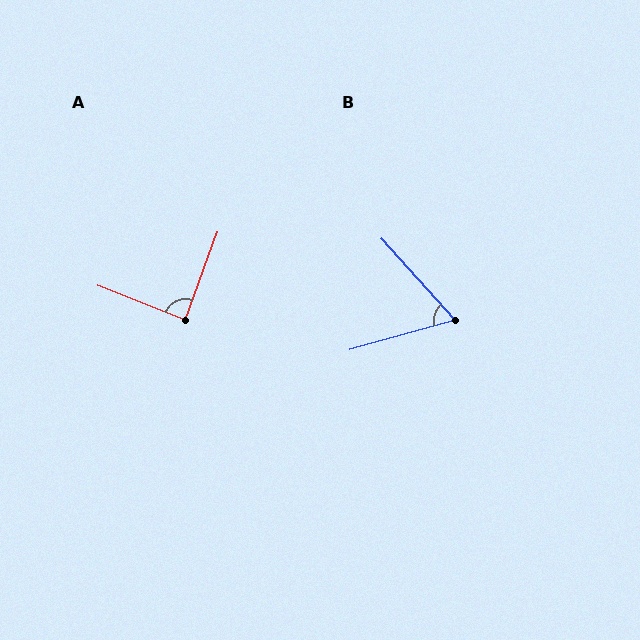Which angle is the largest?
A, at approximately 89 degrees.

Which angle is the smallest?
B, at approximately 64 degrees.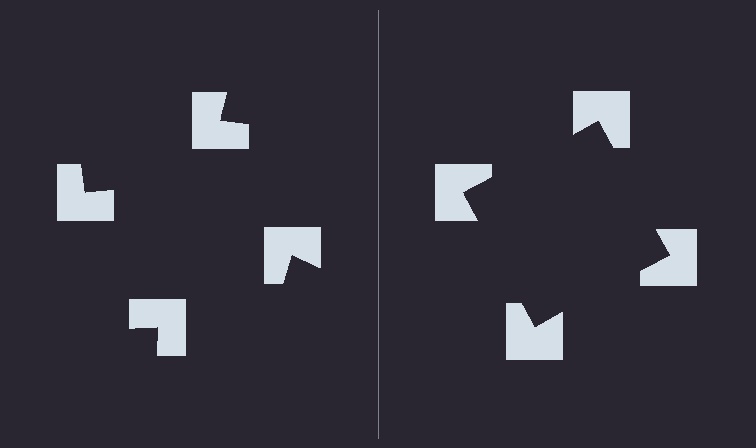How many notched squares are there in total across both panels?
8 — 4 on each side.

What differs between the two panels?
The notched squares are positioned identically on both sides; only the wedge orientations differ. On the right they align to a square; on the left they are misaligned.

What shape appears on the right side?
An illusory square.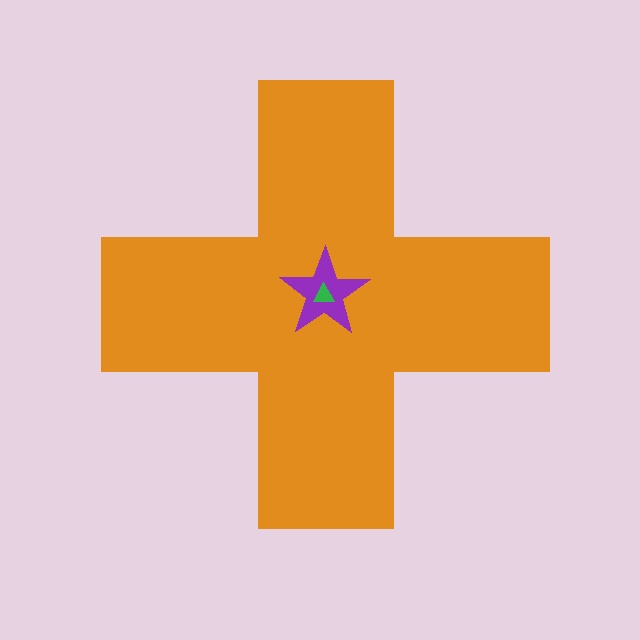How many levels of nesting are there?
3.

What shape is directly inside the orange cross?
The purple star.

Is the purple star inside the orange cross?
Yes.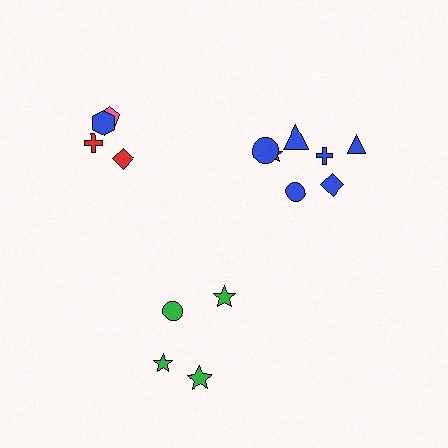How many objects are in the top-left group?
There are 4 objects.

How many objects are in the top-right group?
There are 7 objects.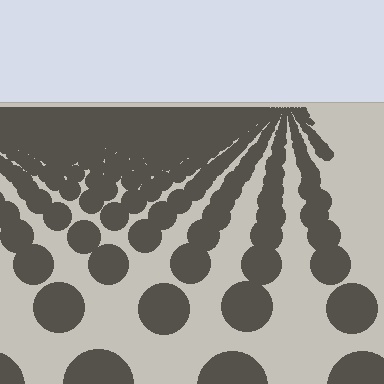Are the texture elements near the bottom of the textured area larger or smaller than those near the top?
Larger. Near the bottom, elements are closer to the viewer and appear at a bigger on-screen size.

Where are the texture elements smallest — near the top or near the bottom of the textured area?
Near the top.